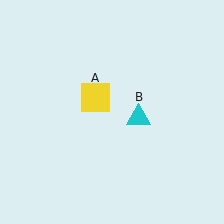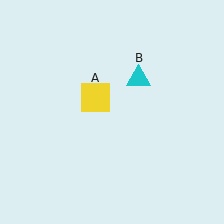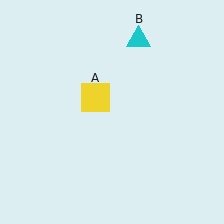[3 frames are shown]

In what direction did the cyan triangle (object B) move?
The cyan triangle (object B) moved up.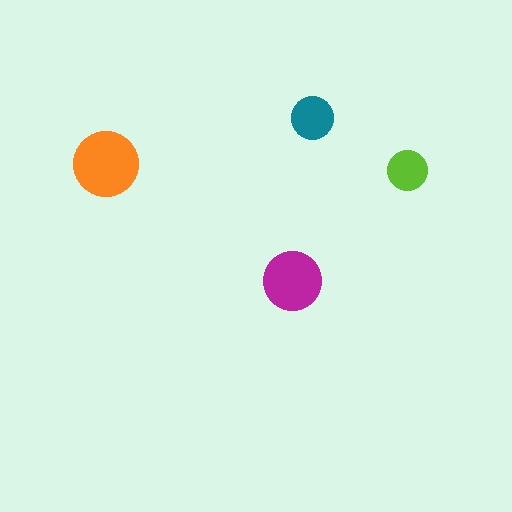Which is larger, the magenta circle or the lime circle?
The magenta one.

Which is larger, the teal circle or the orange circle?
The orange one.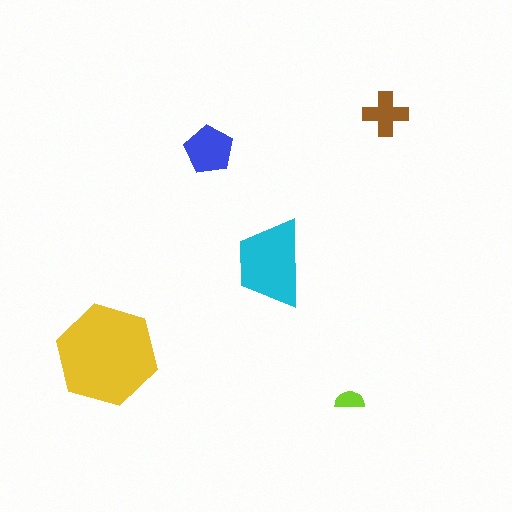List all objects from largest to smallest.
The yellow hexagon, the cyan trapezoid, the blue pentagon, the brown cross, the lime semicircle.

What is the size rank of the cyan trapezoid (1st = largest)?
2nd.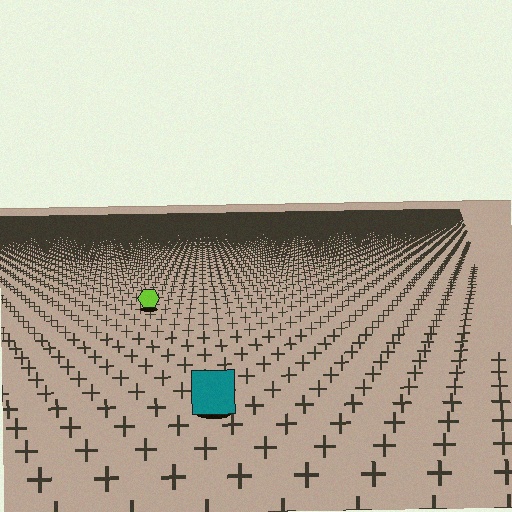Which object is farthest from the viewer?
The lime hexagon is farthest from the viewer. It appears smaller and the ground texture around it is denser.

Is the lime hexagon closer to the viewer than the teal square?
No. The teal square is closer — you can tell from the texture gradient: the ground texture is coarser near it.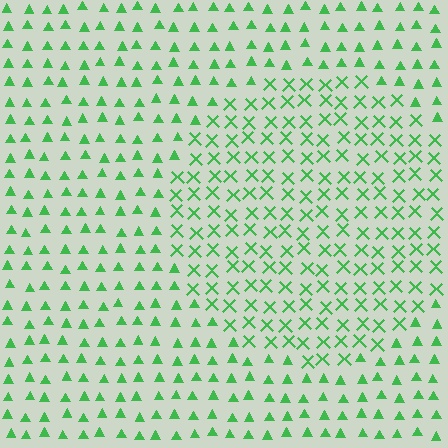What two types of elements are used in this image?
The image uses X marks inside the circle region and triangles outside it.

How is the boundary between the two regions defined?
The boundary is defined by a change in element shape: X marks inside vs. triangles outside. All elements share the same color and spacing.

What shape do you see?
I see a circle.